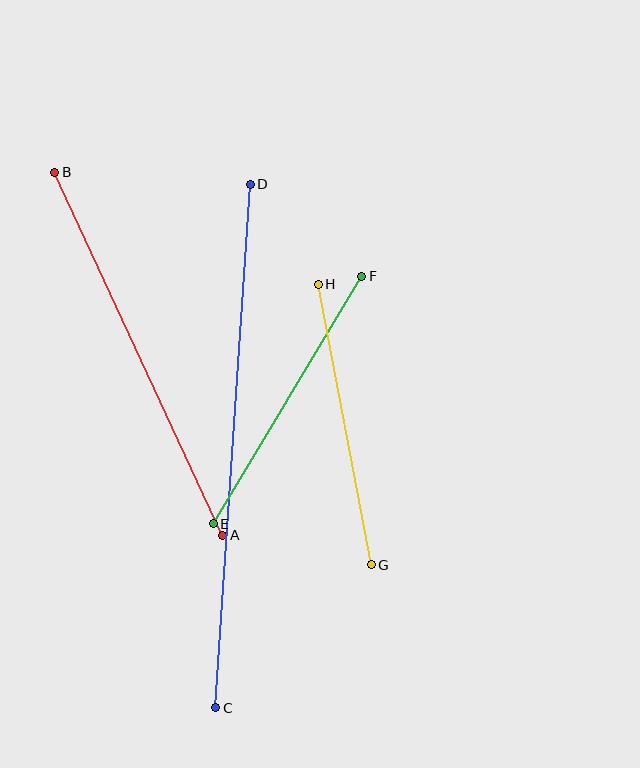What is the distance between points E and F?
The distance is approximately 289 pixels.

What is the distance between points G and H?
The distance is approximately 286 pixels.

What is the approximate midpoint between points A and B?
The midpoint is at approximately (139, 354) pixels.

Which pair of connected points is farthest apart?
Points C and D are farthest apart.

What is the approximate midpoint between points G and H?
The midpoint is at approximately (345, 425) pixels.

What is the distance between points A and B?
The distance is approximately 400 pixels.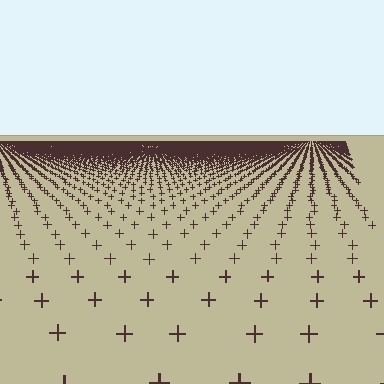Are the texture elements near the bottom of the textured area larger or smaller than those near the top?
Larger. Near the bottom, elements are closer to the viewer and appear at a bigger on-screen size.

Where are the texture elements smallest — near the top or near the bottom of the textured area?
Near the top.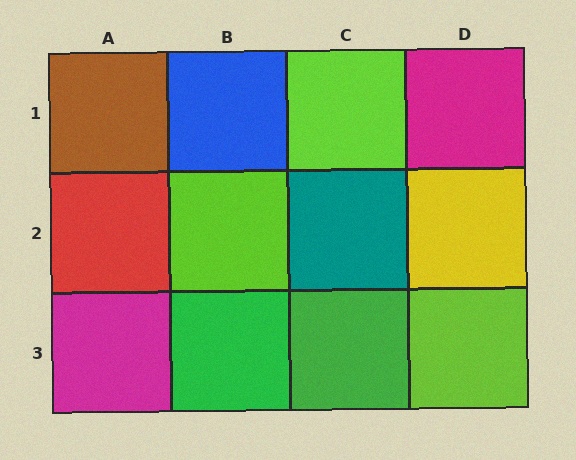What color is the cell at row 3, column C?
Green.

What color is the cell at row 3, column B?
Green.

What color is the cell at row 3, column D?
Lime.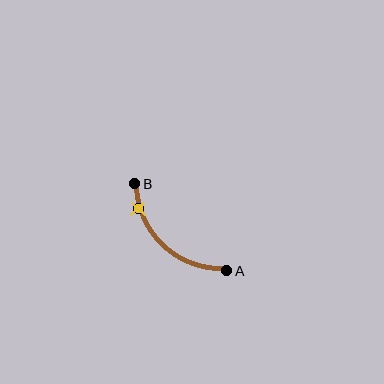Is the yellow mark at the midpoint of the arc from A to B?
No. The yellow mark lies on the arc but is closer to endpoint B. The arc midpoint would be at the point on the curve equidistant along the arc from both A and B.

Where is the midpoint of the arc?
The arc midpoint is the point on the curve farthest from the straight line joining A and B. It sits below and to the left of that line.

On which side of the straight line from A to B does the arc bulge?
The arc bulges below and to the left of the straight line connecting A and B.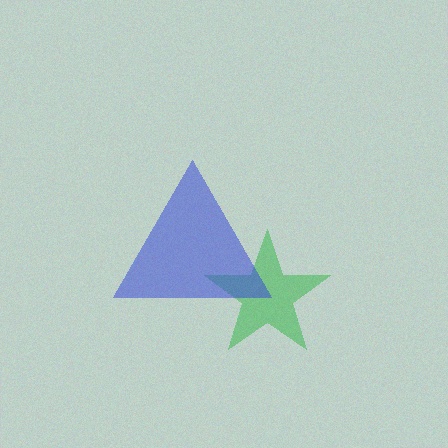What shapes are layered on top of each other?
The layered shapes are: a green star, a blue triangle.